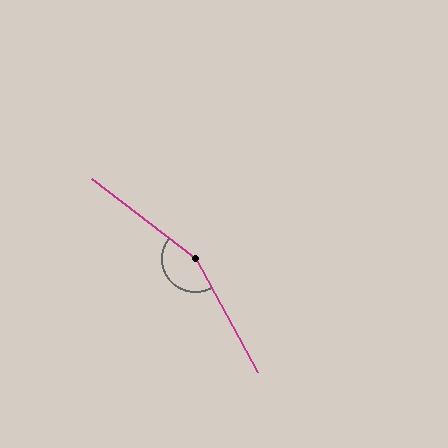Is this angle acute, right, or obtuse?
It is obtuse.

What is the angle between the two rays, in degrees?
Approximately 156 degrees.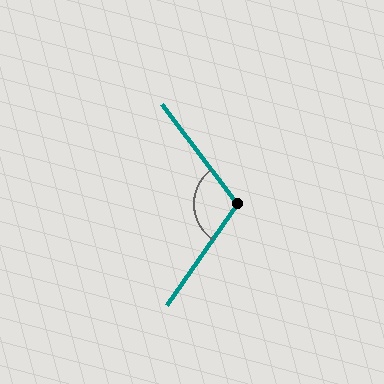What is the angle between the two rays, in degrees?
Approximately 108 degrees.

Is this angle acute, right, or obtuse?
It is obtuse.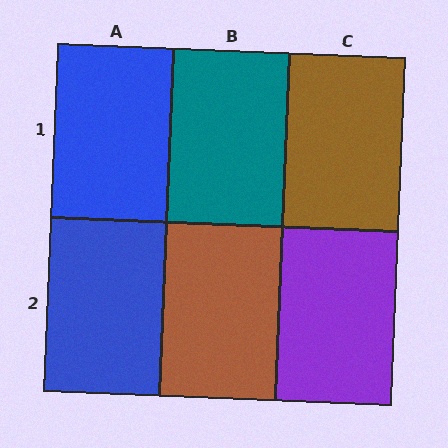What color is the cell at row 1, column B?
Teal.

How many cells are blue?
2 cells are blue.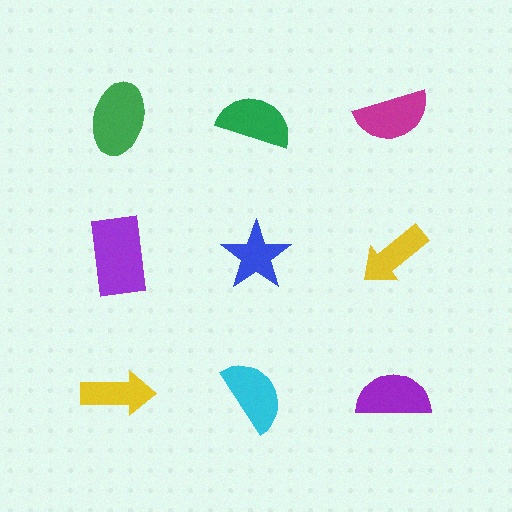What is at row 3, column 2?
A cyan semicircle.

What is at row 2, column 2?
A blue star.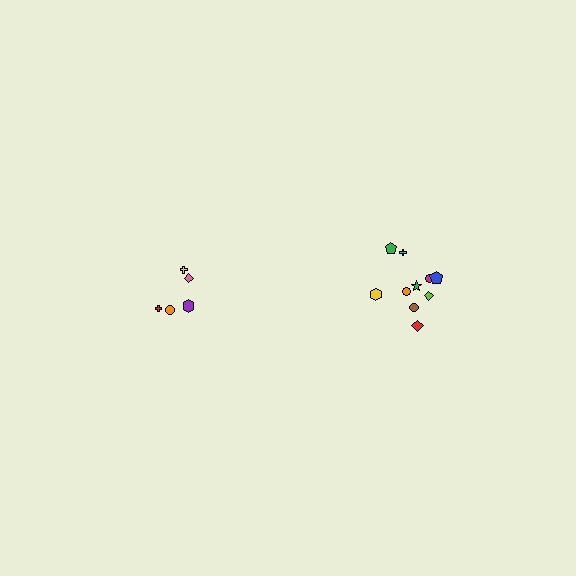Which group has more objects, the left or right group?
The right group.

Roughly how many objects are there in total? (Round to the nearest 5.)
Roughly 15 objects in total.